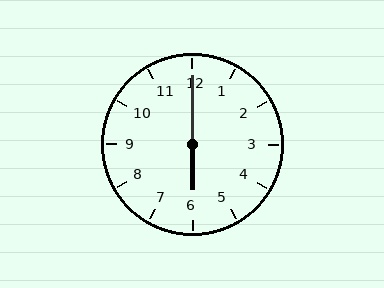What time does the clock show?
6:00.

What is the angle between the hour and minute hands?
Approximately 180 degrees.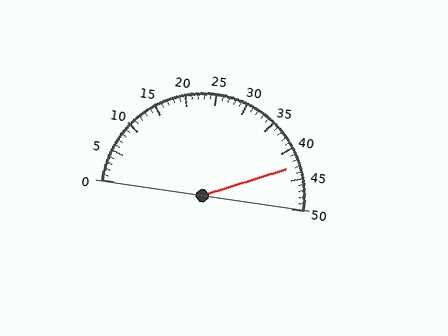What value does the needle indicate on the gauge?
The needle indicates approximately 43.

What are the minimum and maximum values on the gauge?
The gauge ranges from 0 to 50.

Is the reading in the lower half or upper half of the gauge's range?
The reading is in the upper half of the range (0 to 50).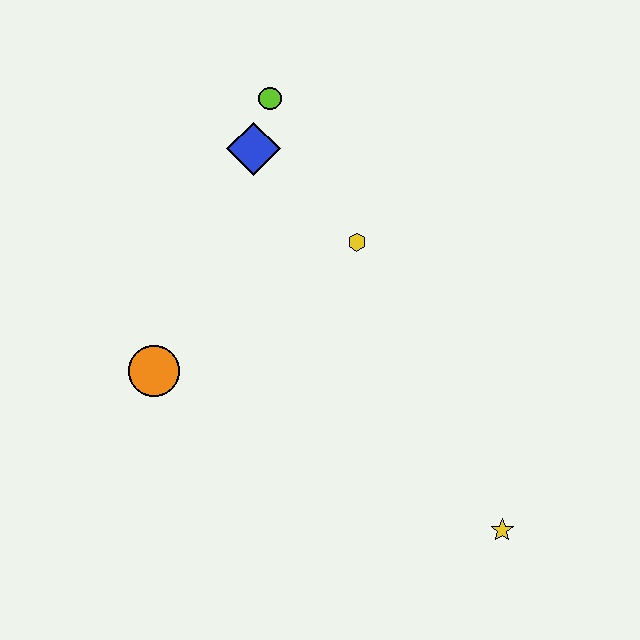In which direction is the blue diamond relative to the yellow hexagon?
The blue diamond is to the left of the yellow hexagon.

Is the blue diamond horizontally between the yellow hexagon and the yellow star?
No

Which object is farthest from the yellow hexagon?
The yellow star is farthest from the yellow hexagon.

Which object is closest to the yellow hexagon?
The blue diamond is closest to the yellow hexagon.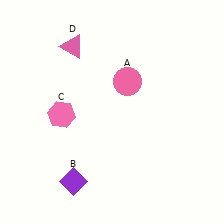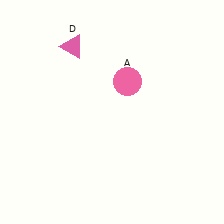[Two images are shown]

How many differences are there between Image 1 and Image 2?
There are 2 differences between the two images.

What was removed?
The pink hexagon (C), the purple diamond (B) were removed in Image 2.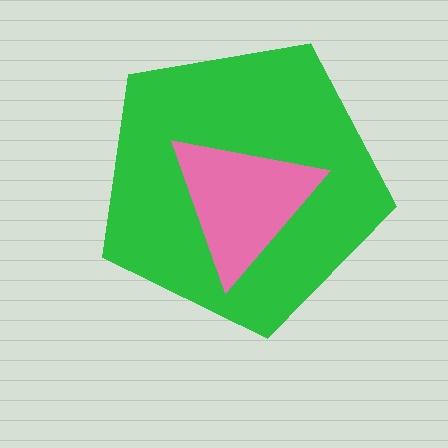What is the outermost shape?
The green pentagon.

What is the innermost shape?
The pink triangle.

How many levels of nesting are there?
2.